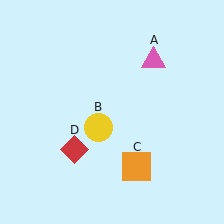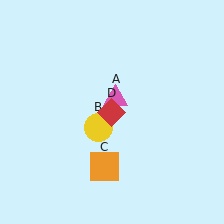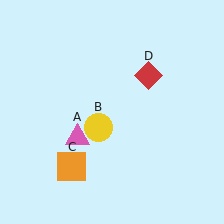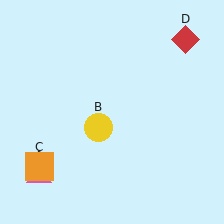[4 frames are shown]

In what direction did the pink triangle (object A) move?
The pink triangle (object A) moved down and to the left.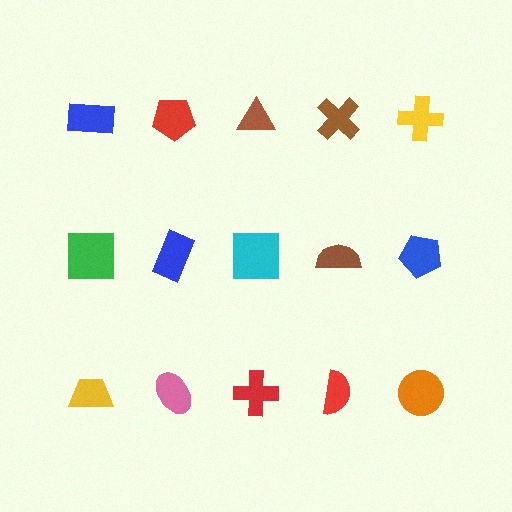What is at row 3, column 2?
A pink ellipse.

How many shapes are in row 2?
5 shapes.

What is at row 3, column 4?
A red semicircle.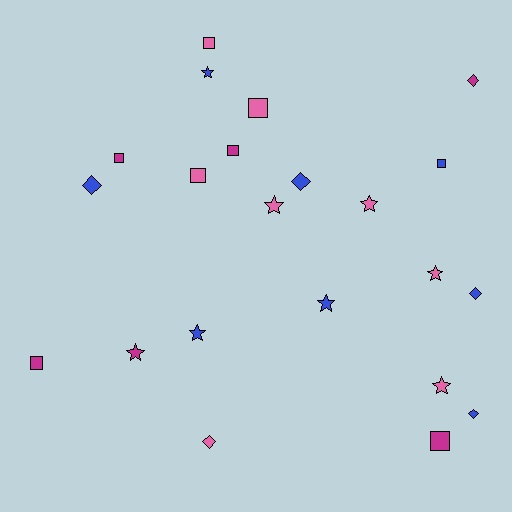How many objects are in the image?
There are 22 objects.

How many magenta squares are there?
There are 4 magenta squares.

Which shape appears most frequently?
Star, with 8 objects.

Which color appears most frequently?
Blue, with 8 objects.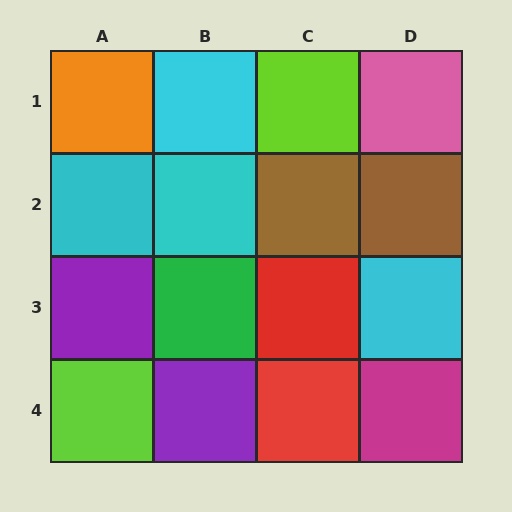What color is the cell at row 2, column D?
Brown.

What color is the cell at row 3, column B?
Green.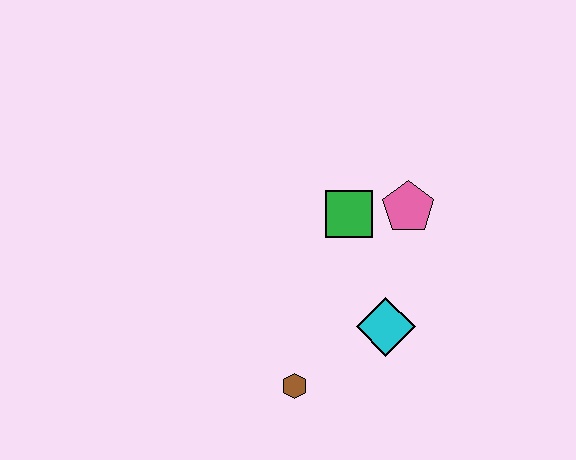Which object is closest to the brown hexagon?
The cyan diamond is closest to the brown hexagon.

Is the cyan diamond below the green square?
Yes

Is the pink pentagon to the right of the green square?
Yes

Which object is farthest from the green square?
The brown hexagon is farthest from the green square.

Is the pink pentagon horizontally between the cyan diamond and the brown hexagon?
No